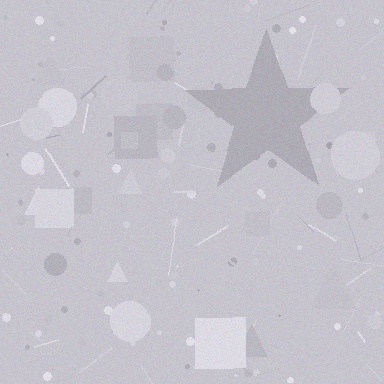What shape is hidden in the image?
A star is hidden in the image.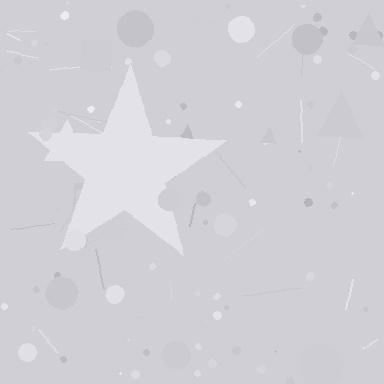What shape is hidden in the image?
A star is hidden in the image.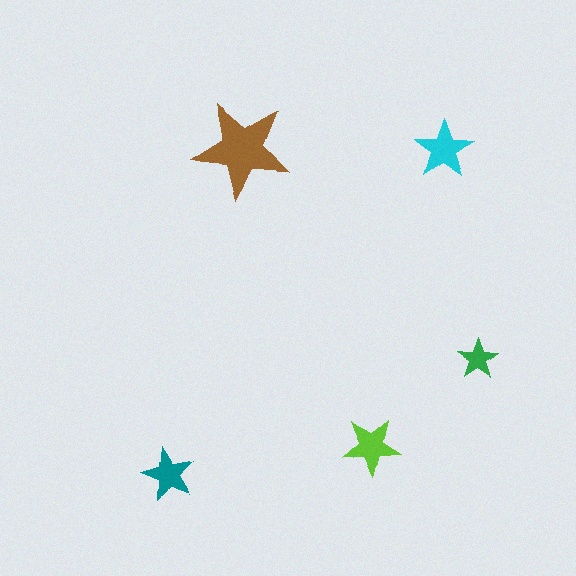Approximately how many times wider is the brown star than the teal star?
About 2 times wider.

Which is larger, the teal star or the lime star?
The lime one.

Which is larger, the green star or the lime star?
The lime one.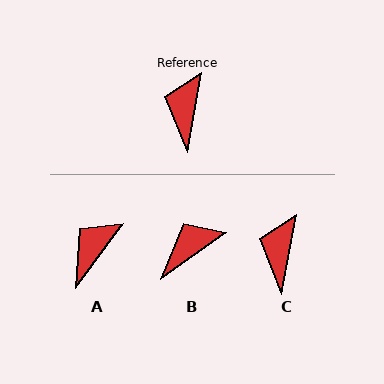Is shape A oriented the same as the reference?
No, it is off by about 26 degrees.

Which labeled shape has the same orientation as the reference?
C.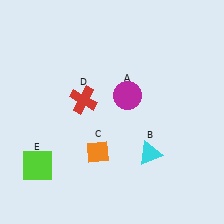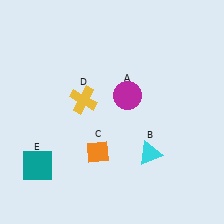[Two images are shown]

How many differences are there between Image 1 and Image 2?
There are 2 differences between the two images.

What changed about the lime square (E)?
In Image 1, E is lime. In Image 2, it changed to teal.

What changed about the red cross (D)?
In Image 1, D is red. In Image 2, it changed to yellow.